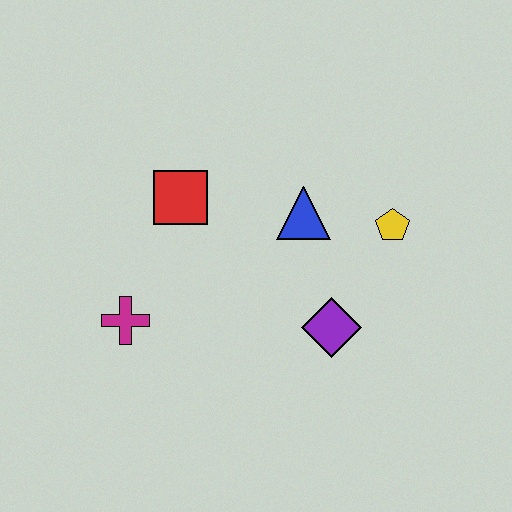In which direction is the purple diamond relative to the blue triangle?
The purple diamond is below the blue triangle.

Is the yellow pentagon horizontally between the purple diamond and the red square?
No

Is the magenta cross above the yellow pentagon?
No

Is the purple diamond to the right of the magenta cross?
Yes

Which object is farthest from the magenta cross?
The yellow pentagon is farthest from the magenta cross.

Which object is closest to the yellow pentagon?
The blue triangle is closest to the yellow pentagon.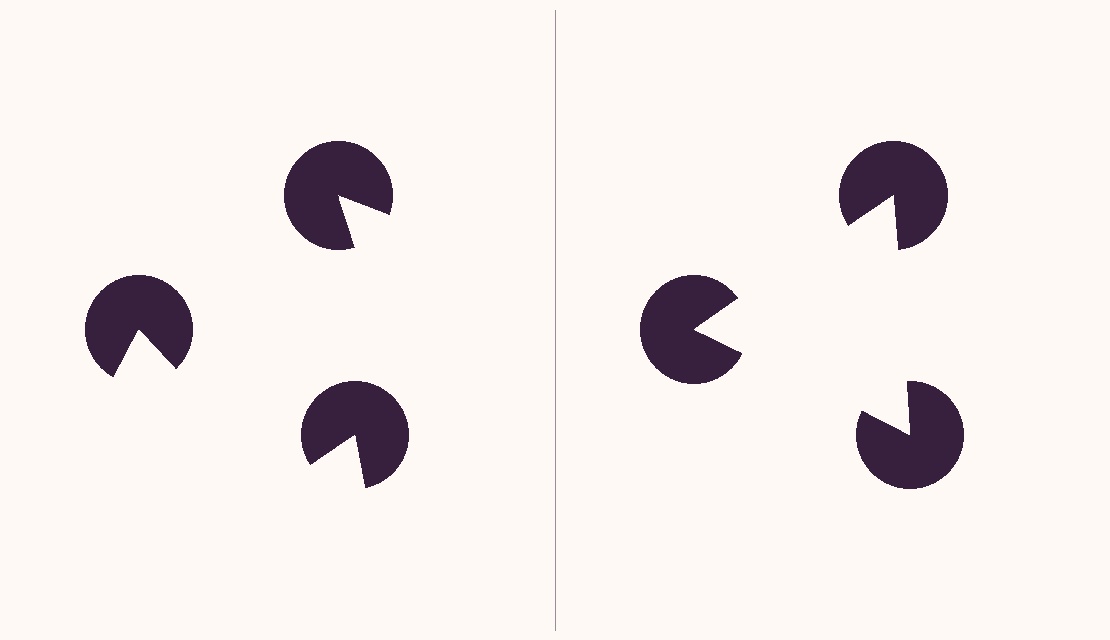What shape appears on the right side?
An illusory triangle.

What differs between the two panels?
The pac-man discs are positioned identically on both sides; only the wedge orientations differ. On the right they align to a triangle; on the left they are misaligned.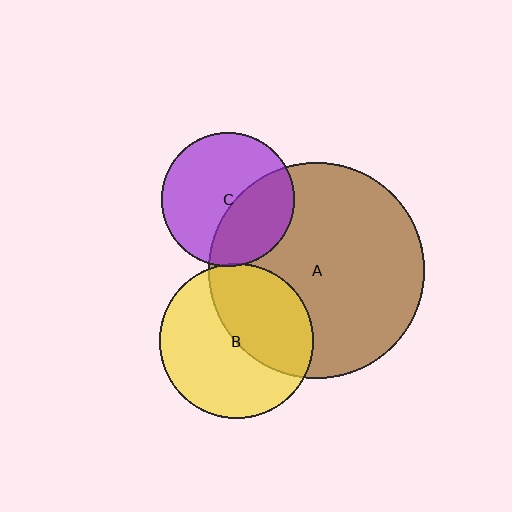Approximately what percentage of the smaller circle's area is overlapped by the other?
Approximately 45%.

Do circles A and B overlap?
Yes.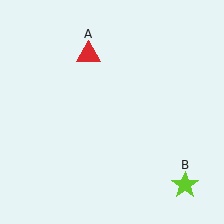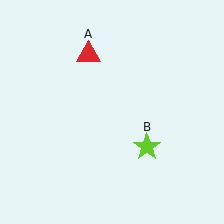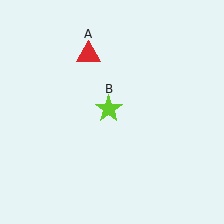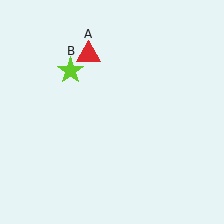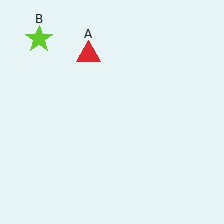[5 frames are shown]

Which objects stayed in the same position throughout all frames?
Red triangle (object A) remained stationary.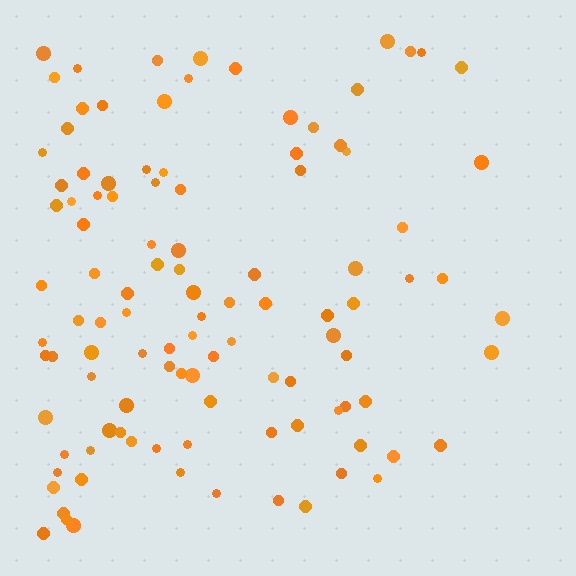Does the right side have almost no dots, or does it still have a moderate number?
Still a moderate number, just noticeably fewer than the left.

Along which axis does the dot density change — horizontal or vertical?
Horizontal.